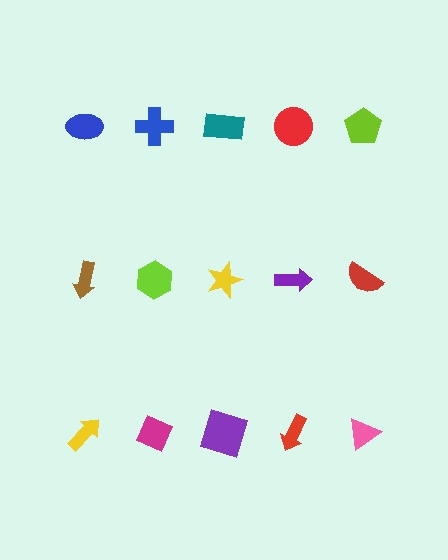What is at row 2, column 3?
A yellow star.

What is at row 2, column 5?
A red semicircle.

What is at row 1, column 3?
A teal rectangle.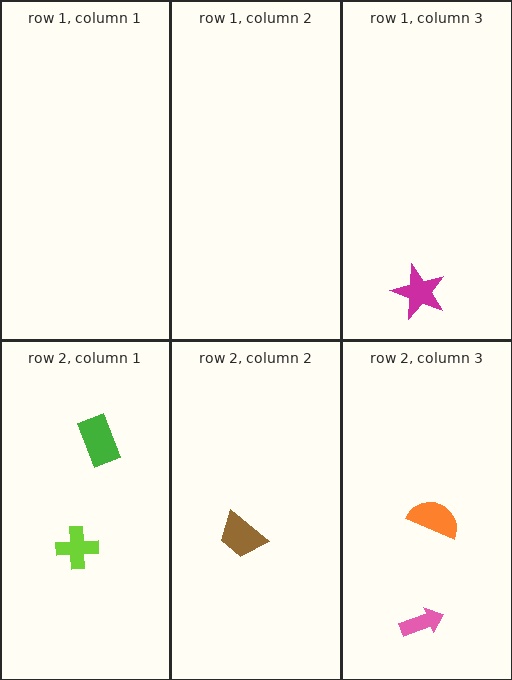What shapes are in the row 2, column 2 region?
The brown trapezoid.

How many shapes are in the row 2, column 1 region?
2.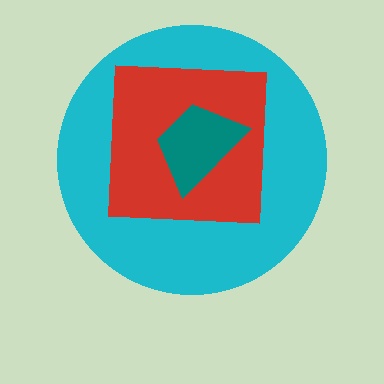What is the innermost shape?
The teal trapezoid.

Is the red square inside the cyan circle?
Yes.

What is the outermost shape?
The cyan circle.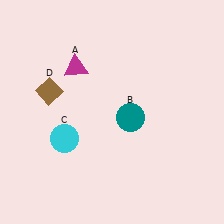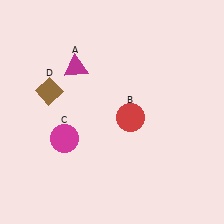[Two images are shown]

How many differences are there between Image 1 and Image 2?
There are 2 differences between the two images.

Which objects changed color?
B changed from teal to red. C changed from cyan to magenta.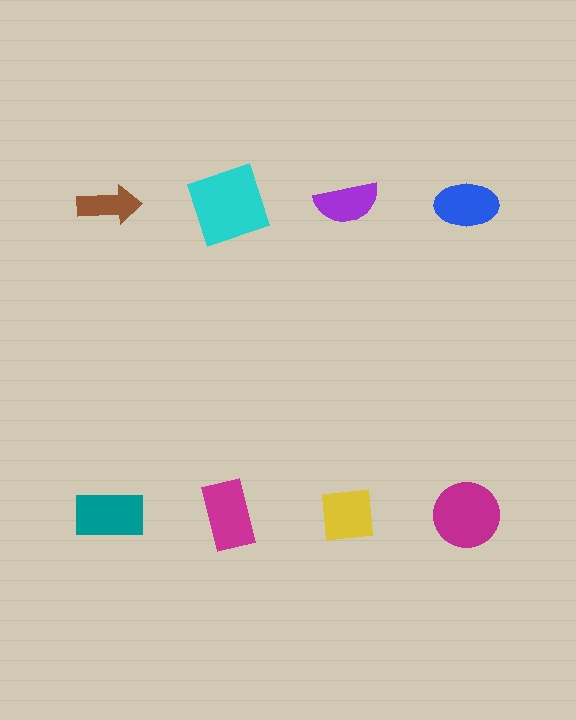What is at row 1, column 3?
A purple semicircle.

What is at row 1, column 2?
A cyan square.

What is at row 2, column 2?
A magenta rectangle.